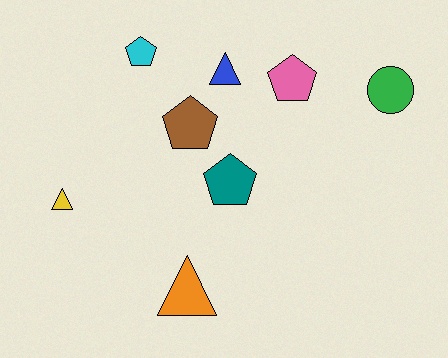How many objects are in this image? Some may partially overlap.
There are 8 objects.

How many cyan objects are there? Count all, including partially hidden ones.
There is 1 cyan object.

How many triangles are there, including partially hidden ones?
There are 3 triangles.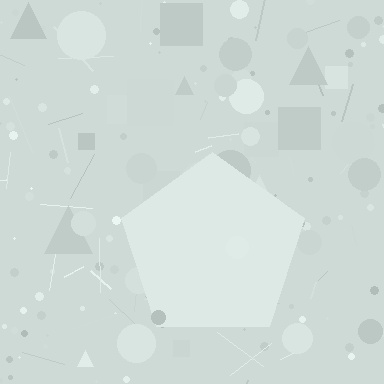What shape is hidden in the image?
A pentagon is hidden in the image.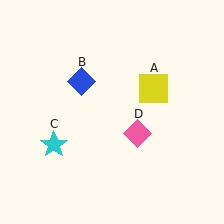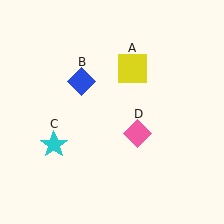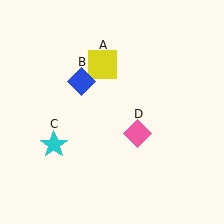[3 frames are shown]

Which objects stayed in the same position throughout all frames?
Blue diamond (object B) and cyan star (object C) and pink diamond (object D) remained stationary.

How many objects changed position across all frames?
1 object changed position: yellow square (object A).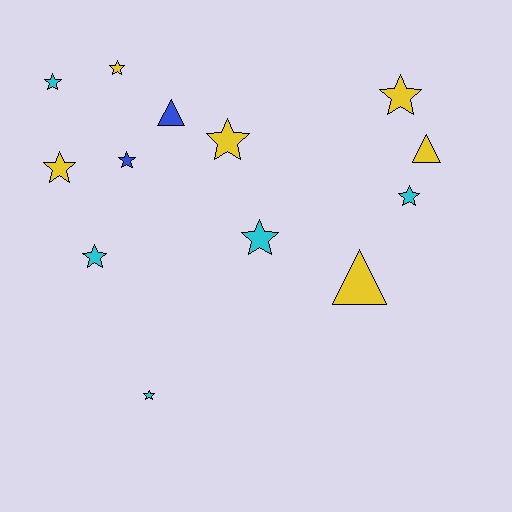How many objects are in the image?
There are 13 objects.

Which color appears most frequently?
Yellow, with 6 objects.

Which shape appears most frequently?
Star, with 10 objects.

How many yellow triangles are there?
There are 2 yellow triangles.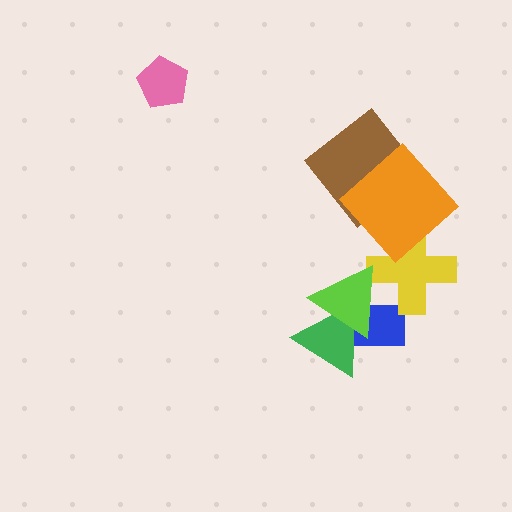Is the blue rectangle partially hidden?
Yes, it is partially covered by another shape.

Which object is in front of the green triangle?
The lime triangle is in front of the green triangle.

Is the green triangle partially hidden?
Yes, it is partially covered by another shape.